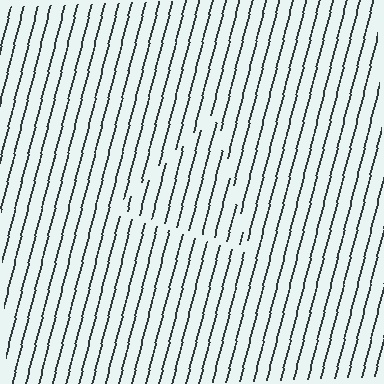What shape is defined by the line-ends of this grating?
An illusory triangle. The interior of the shape contains the same grating, shifted by half a period — the contour is defined by the phase discontinuity where line-ends from the inner and outer gratings abut.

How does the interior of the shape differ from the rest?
The interior of the shape contains the same grating, shifted by half a period — the contour is defined by the phase discontinuity where line-ends from the inner and outer gratings abut.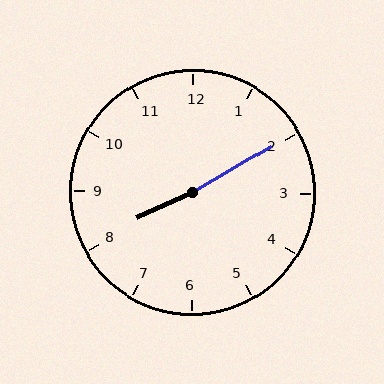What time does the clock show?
8:10.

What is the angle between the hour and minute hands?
Approximately 175 degrees.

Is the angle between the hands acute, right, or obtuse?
It is obtuse.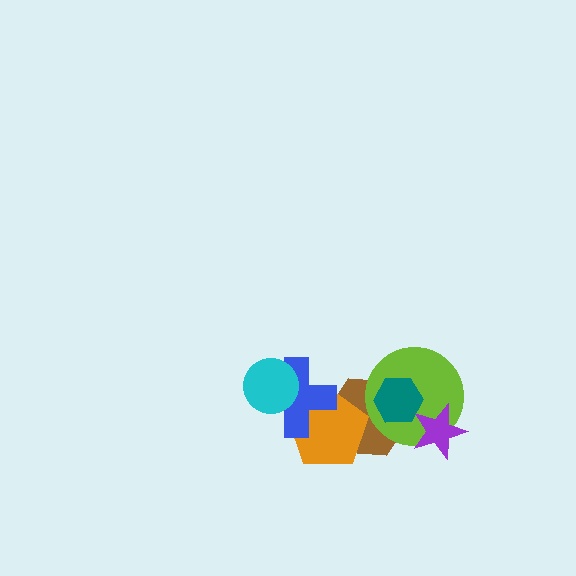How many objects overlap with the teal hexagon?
2 objects overlap with the teal hexagon.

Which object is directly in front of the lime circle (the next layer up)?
The teal hexagon is directly in front of the lime circle.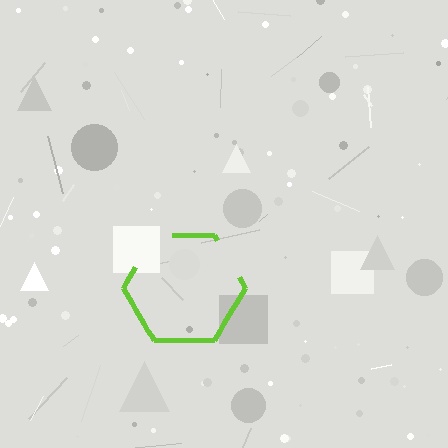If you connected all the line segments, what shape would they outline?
They would outline a hexagon.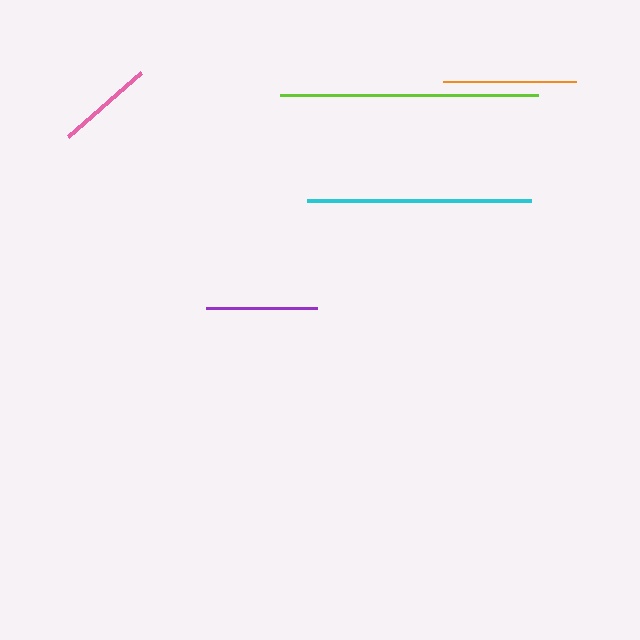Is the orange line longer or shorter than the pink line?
The orange line is longer than the pink line.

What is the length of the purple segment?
The purple segment is approximately 111 pixels long.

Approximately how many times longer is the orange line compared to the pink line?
The orange line is approximately 1.4 times the length of the pink line.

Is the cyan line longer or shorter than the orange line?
The cyan line is longer than the orange line.